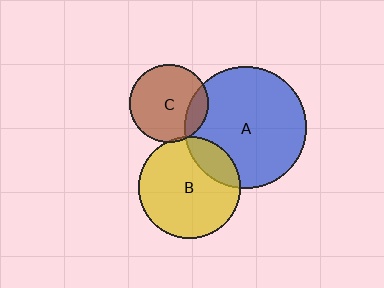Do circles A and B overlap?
Yes.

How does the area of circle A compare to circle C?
Approximately 2.4 times.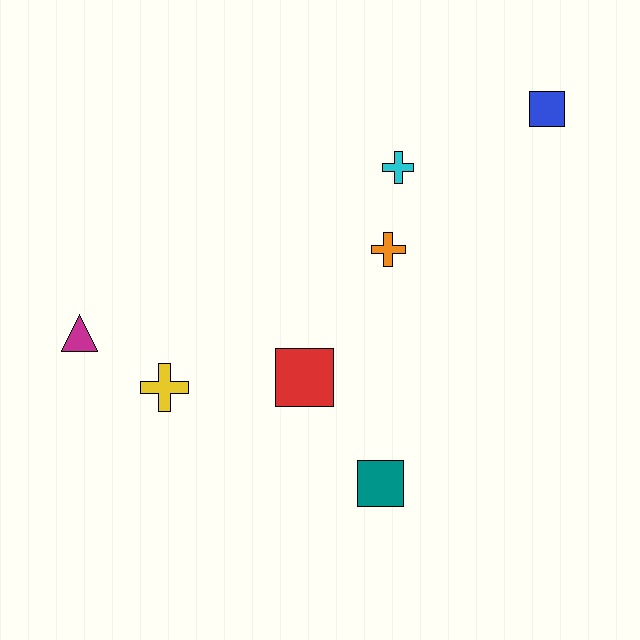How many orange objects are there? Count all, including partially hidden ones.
There is 1 orange object.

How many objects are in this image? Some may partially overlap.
There are 7 objects.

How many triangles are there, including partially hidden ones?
There is 1 triangle.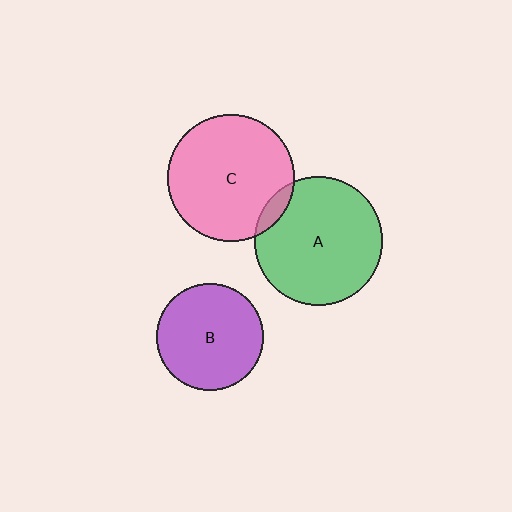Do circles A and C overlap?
Yes.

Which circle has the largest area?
Circle A (green).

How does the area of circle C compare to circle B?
Approximately 1.4 times.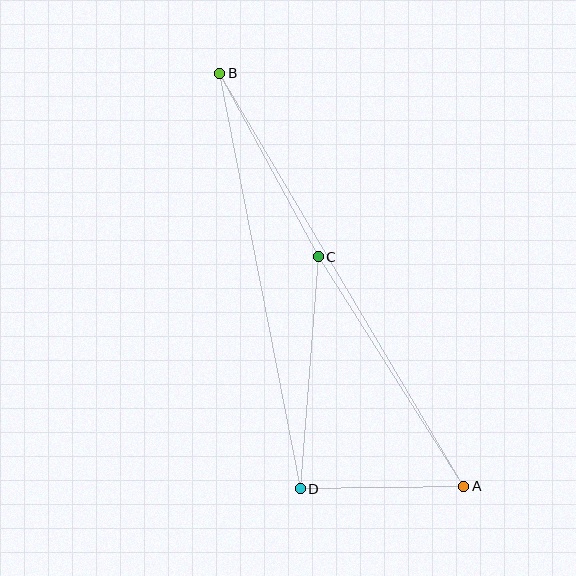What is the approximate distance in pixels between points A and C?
The distance between A and C is approximately 272 pixels.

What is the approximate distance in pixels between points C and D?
The distance between C and D is approximately 233 pixels.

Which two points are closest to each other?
Points A and D are closest to each other.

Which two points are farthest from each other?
Points A and B are farthest from each other.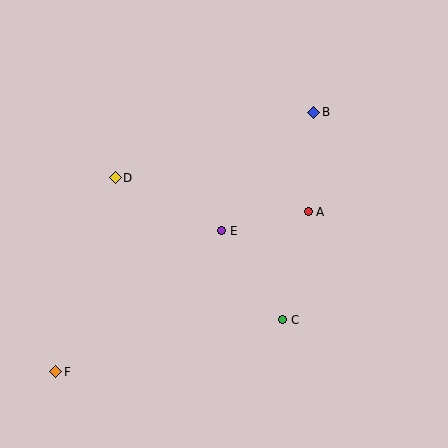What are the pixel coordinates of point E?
Point E is at (222, 231).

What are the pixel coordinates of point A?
Point A is at (308, 212).